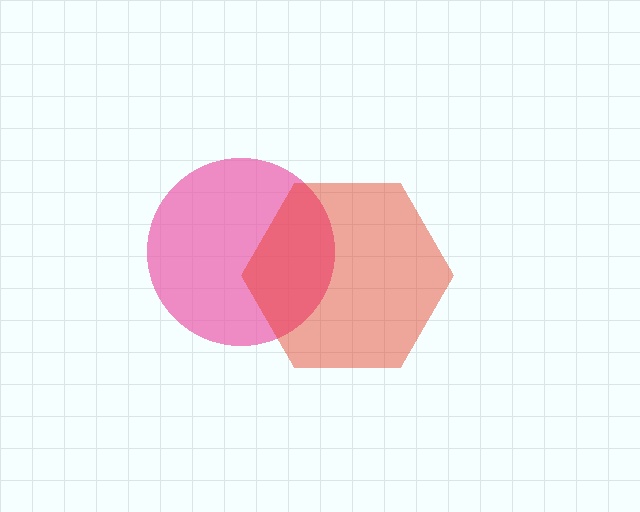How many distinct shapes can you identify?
There are 2 distinct shapes: a pink circle, a red hexagon.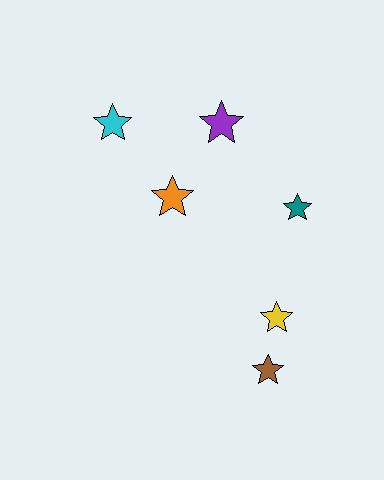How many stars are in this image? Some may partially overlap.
There are 6 stars.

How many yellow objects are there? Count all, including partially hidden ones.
There is 1 yellow object.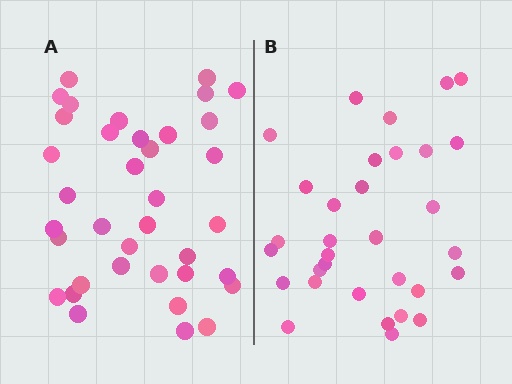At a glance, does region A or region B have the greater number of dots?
Region A (the left region) has more dots.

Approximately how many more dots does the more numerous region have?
Region A has about 5 more dots than region B.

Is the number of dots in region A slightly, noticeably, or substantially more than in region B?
Region A has only slightly more — the two regions are fairly close. The ratio is roughly 1.2 to 1.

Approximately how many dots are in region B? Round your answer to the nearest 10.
About 30 dots. (The exact count is 32, which rounds to 30.)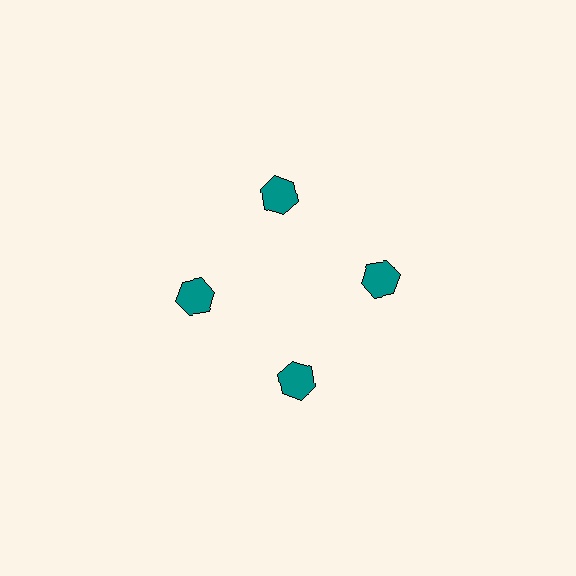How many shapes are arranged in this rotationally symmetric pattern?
There are 4 shapes, arranged in 4 groups of 1.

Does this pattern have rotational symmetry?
Yes, this pattern has 4-fold rotational symmetry. It looks the same after rotating 90 degrees around the center.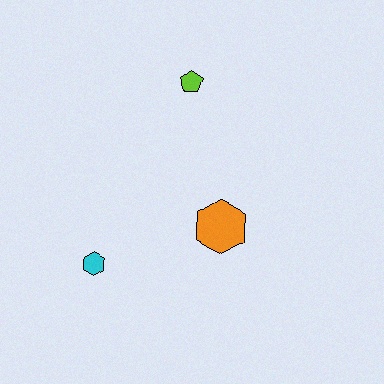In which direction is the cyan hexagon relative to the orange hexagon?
The cyan hexagon is to the left of the orange hexagon.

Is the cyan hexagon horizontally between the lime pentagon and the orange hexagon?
No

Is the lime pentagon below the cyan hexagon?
No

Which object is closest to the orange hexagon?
The cyan hexagon is closest to the orange hexagon.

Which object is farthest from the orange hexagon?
The lime pentagon is farthest from the orange hexagon.